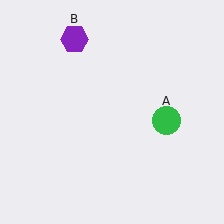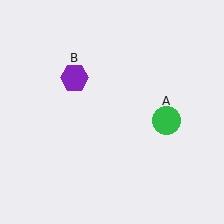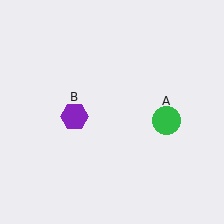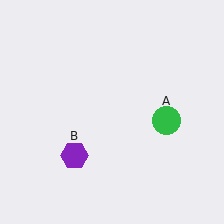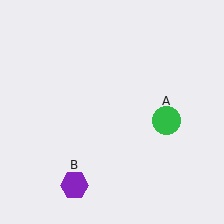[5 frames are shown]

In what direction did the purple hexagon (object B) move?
The purple hexagon (object B) moved down.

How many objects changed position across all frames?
1 object changed position: purple hexagon (object B).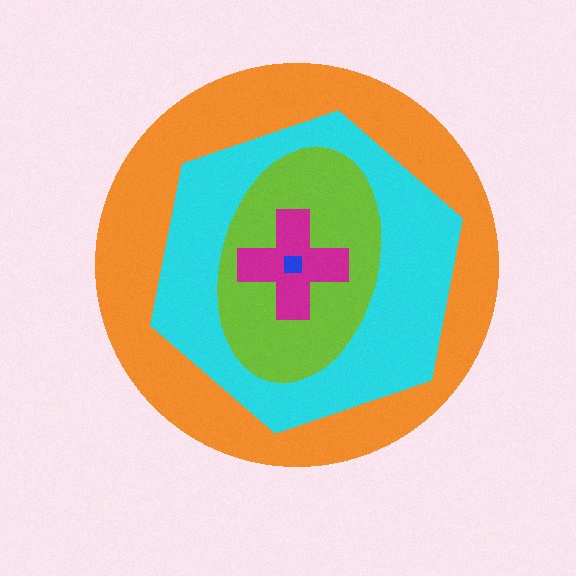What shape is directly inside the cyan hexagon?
The lime ellipse.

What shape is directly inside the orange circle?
The cyan hexagon.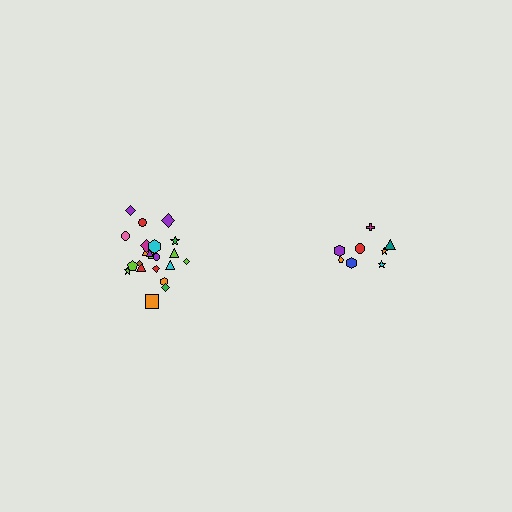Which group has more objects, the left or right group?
The left group.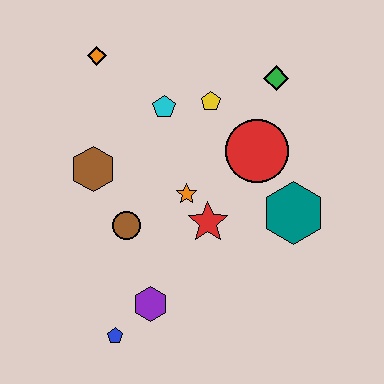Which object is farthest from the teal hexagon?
The orange diamond is farthest from the teal hexagon.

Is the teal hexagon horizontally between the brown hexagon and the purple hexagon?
No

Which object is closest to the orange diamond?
The cyan pentagon is closest to the orange diamond.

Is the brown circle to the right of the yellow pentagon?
No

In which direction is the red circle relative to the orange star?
The red circle is to the right of the orange star.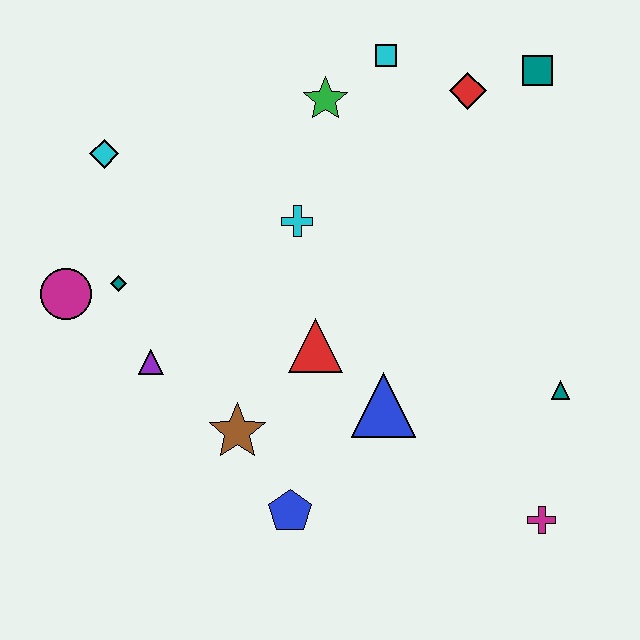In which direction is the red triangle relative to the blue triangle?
The red triangle is to the left of the blue triangle.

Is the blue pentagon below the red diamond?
Yes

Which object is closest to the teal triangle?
The magenta cross is closest to the teal triangle.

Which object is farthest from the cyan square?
The magenta cross is farthest from the cyan square.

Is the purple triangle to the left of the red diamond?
Yes